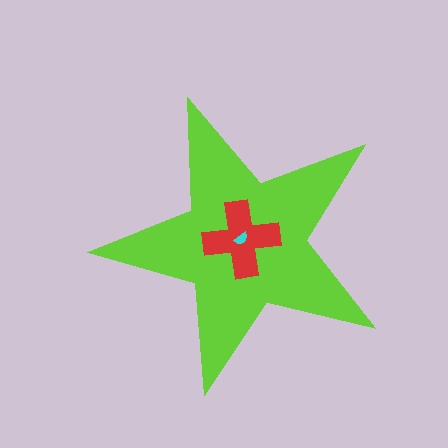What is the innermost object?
The cyan semicircle.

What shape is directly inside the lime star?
The red cross.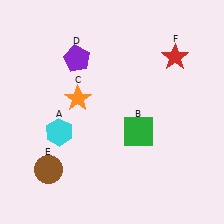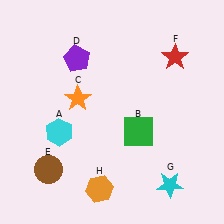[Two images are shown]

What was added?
A cyan star (G), an orange hexagon (H) were added in Image 2.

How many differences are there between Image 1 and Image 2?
There are 2 differences between the two images.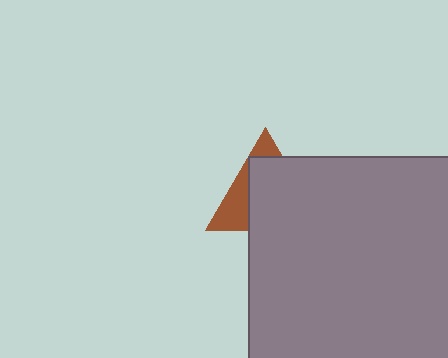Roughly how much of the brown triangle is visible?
A small part of it is visible (roughly 32%).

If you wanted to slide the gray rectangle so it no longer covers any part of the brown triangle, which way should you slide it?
Slide it toward the lower-right — that is the most direct way to separate the two shapes.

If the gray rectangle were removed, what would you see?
You would see the complete brown triangle.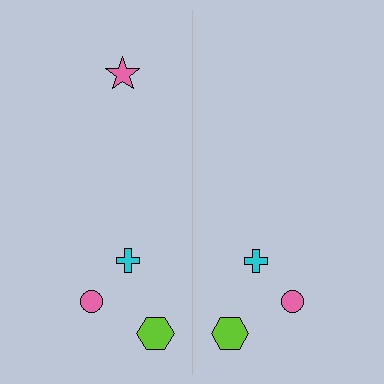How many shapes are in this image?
There are 7 shapes in this image.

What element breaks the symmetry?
A pink star is missing from the right side.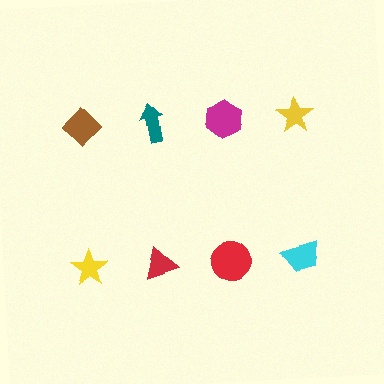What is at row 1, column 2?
A teal arrow.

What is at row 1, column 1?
A brown diamond.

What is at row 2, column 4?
A cyan trapezoid.